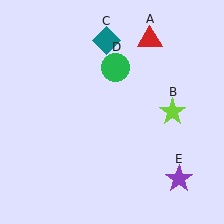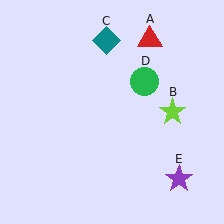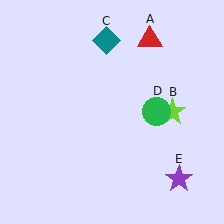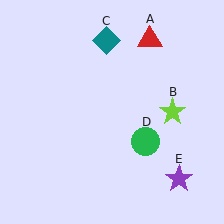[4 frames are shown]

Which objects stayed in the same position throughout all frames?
Red triangle (object A) and lime star (object B) and teal diamond (object C) and purple star (object E) remained stationary.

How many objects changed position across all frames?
1 object changed position: green circle (object D).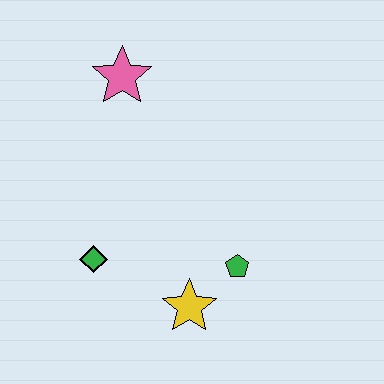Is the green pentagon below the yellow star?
No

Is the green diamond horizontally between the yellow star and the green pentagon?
No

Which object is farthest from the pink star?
The yellow star is farthest from the pink star.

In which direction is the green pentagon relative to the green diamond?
The green pentagon is to the right of the green diamond.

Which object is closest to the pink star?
The green diamond is closest to the pink star.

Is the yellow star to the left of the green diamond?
No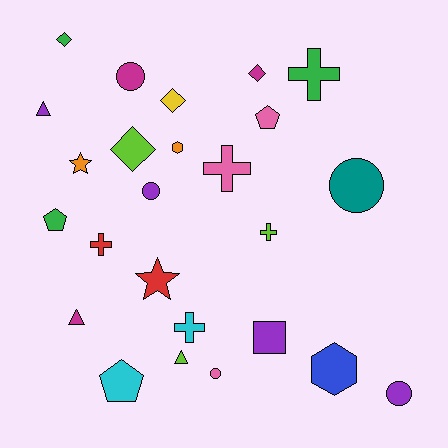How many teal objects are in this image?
There is 1 teal object.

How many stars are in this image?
There are 2 stars.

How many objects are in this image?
There are 25 objects.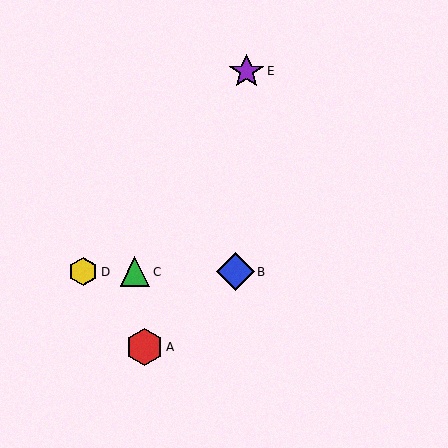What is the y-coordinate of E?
Object E is at y≈71.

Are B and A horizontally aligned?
No, B is at y≈272 and A is at y≈347.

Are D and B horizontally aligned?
Yes, both are at y≈272.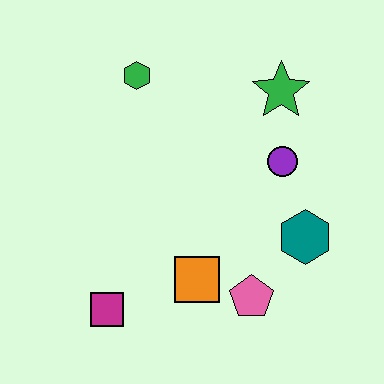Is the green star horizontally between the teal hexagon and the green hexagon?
Yes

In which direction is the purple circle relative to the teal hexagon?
The purple circle is above the teal hexagon.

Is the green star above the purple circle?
Yes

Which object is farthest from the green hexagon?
The pink pentagon is farthest from the green hexagon.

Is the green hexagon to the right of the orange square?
No